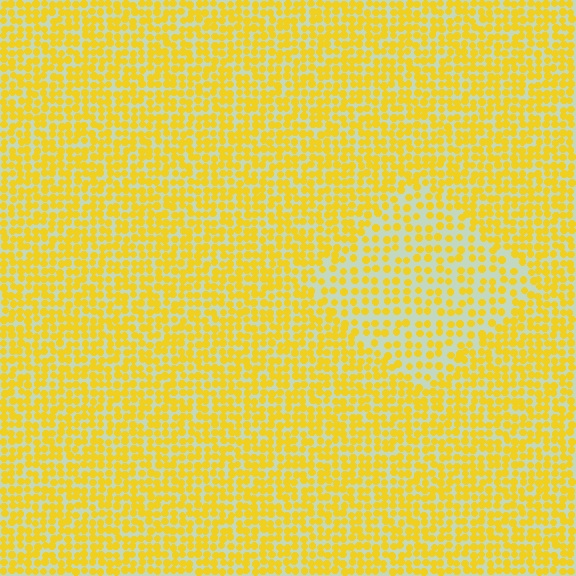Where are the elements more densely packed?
The elements are more densely packed outside the diamond boundary.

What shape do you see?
I see a diamond.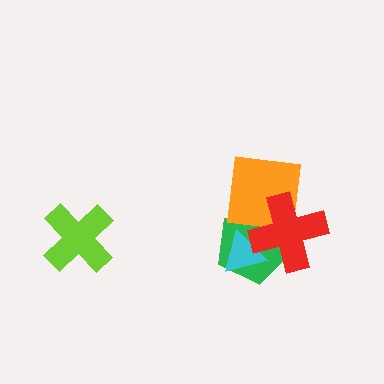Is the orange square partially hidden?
Yes, it is partially covered by another shape.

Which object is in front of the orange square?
The red cross is in front of the orange square.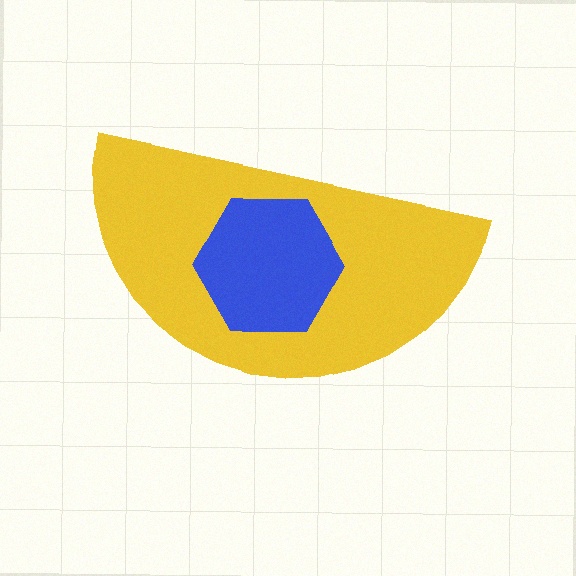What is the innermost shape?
The blue hexagon.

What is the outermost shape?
The yellow semicircle.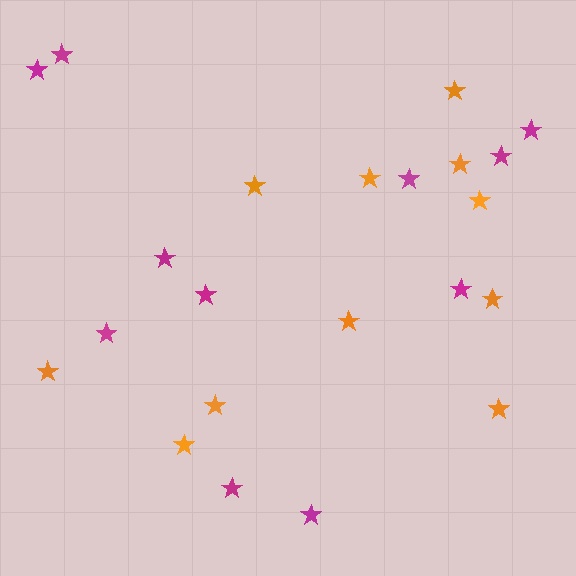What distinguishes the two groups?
There are 2 groups: one group of orange stars (11) and one group of magenta stars (11).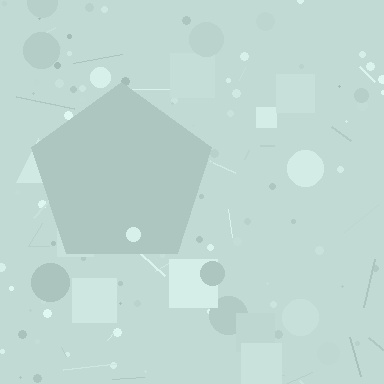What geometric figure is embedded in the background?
A pentagon is embedded in the background.